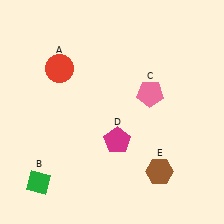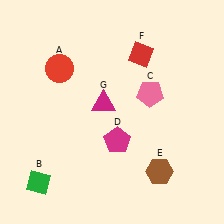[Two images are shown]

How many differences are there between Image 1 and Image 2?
There are 2 differences between the two images.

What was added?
A red diamond (F), a magenta triangle (G) were added in Image 2.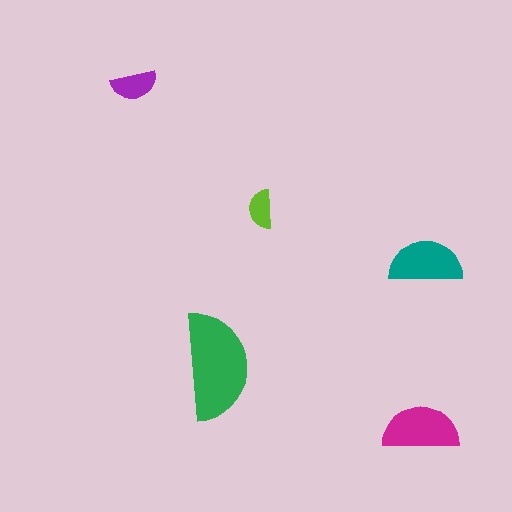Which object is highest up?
The purple semicircle is topmost.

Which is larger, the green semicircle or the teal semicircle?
The green one.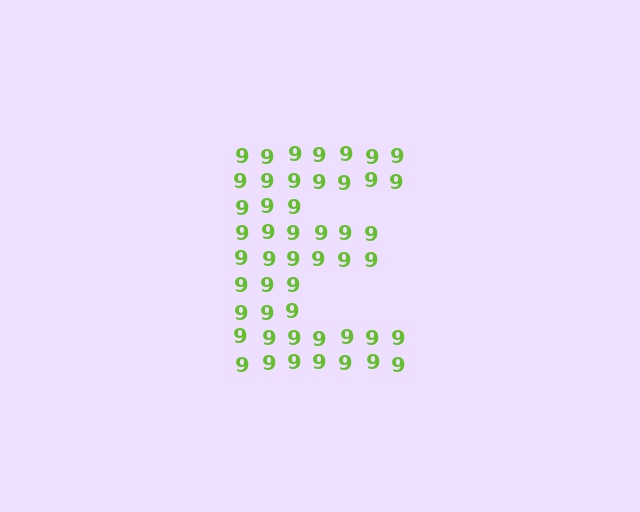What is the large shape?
The large shape is the letter E.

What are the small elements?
The small elements are digit 9's.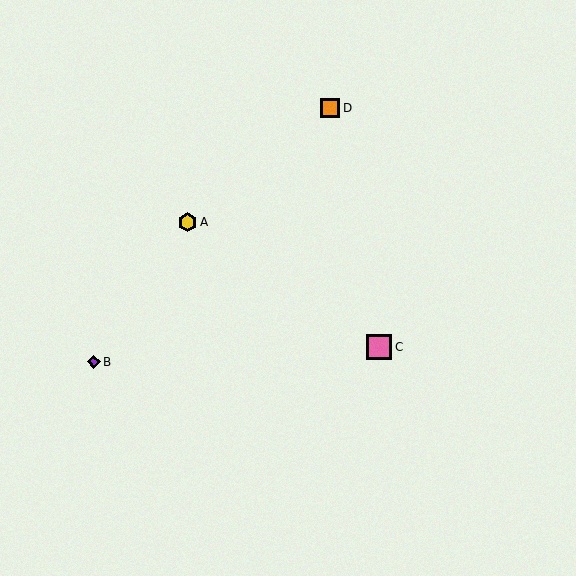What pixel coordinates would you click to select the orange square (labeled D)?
Click at (330, 108) to select the orange square D.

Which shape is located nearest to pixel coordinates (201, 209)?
The yellow hexagon (labeled A) at (188, 222) is nearest to that location.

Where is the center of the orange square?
The center of the orange square is at (330, 108).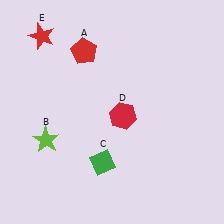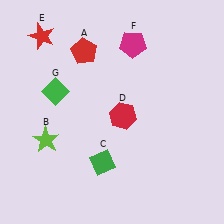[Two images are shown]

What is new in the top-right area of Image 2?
A magenta pentagon (F) was added in the top-right area of Image 2.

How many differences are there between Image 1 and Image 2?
There are 2 differences between the two images.